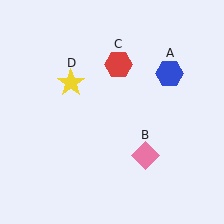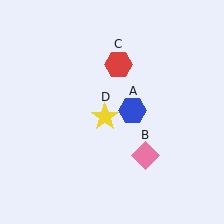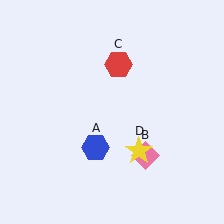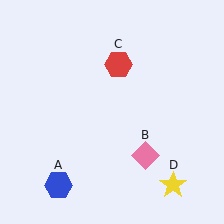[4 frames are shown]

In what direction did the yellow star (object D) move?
The yellow star (object D) moved down and to the right.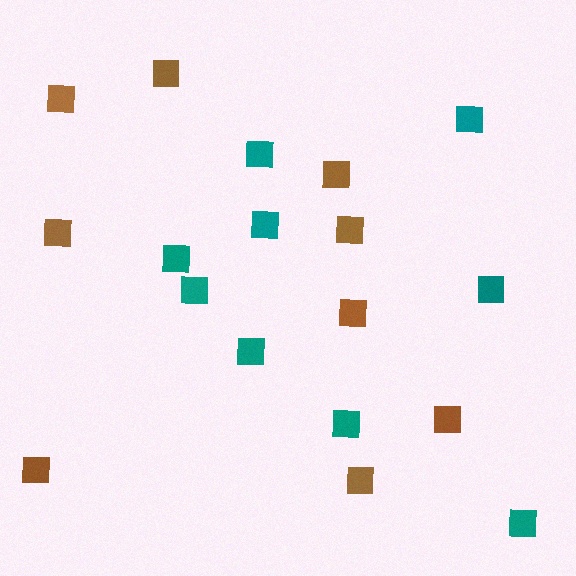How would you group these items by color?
There are 2 groups: one group of brown squares (9) and one group of teal squares (9).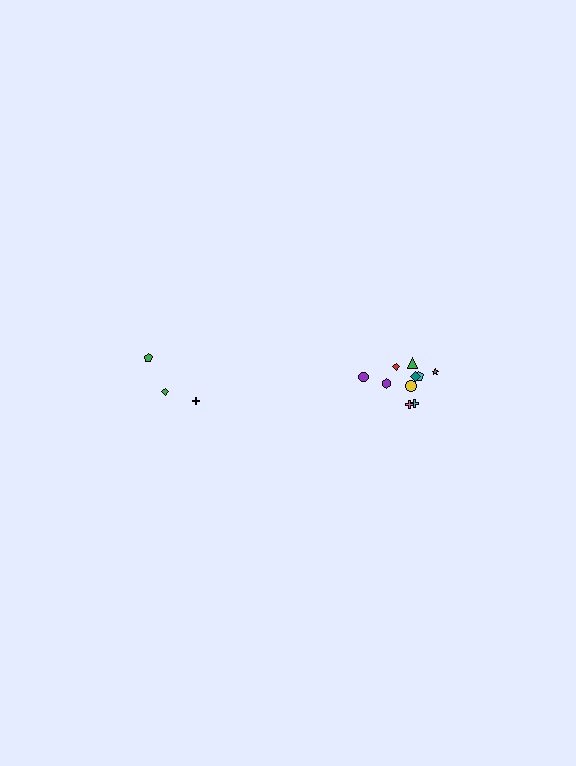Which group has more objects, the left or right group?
The right group.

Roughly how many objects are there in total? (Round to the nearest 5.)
Roughly 15 objects in total.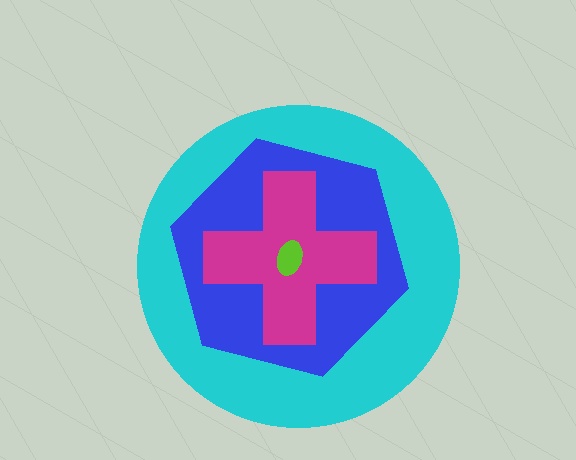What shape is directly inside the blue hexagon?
The magenta cross.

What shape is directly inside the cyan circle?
The blue hexagon.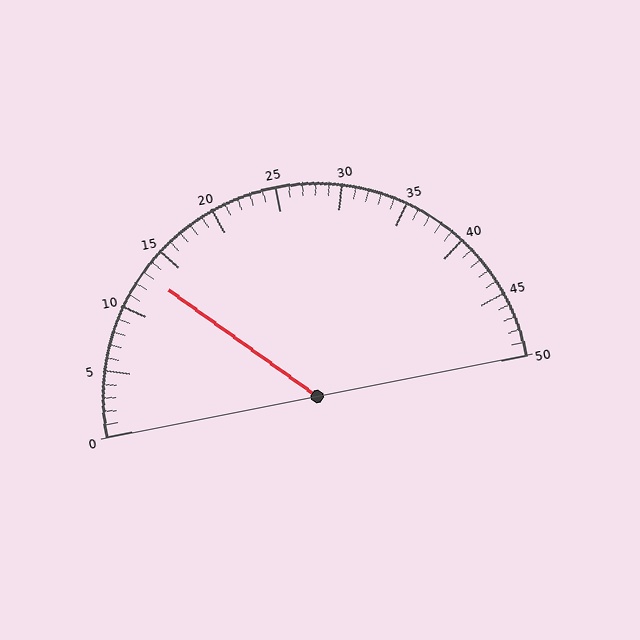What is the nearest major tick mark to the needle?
The nearest major tick mark is 15.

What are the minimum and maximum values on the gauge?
The gauge ranges from 0 to 50.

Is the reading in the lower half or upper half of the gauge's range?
The reading is in the lower half of the range (0 to 50).